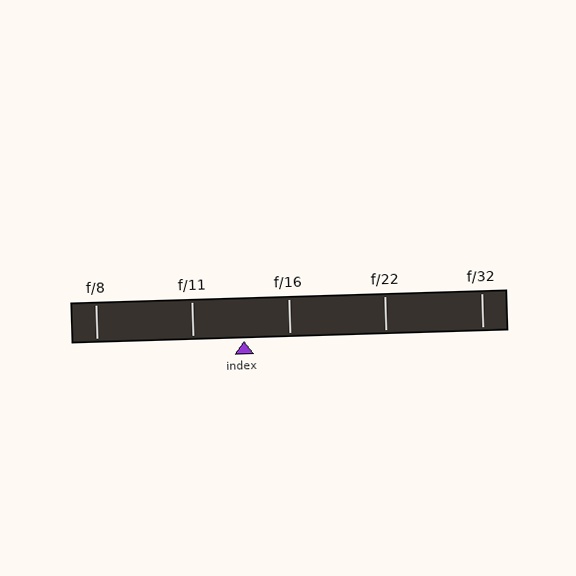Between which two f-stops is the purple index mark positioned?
The index mark is between f/11 and f/16.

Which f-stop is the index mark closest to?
The index mark is closest to f/16.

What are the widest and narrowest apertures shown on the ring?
The widest aperture shown is f/8 and the narrowest is f/32.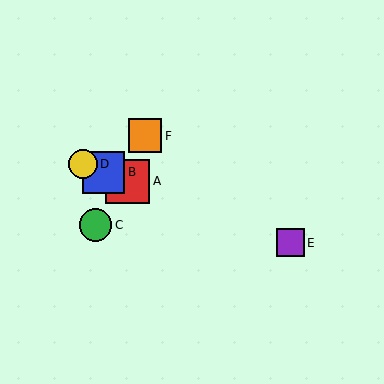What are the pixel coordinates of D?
Object D is at (83, 164).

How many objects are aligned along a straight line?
4 objects (A, B, D, E) are aligned along a straight line.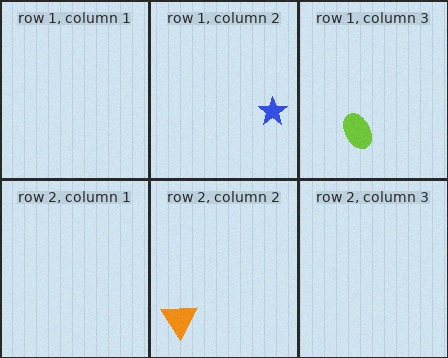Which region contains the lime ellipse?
The row 1, column 3 region.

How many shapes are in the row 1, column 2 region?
1.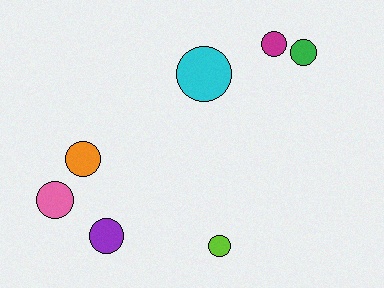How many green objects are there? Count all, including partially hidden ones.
There is 1 green object.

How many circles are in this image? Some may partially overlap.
There are 7 circles.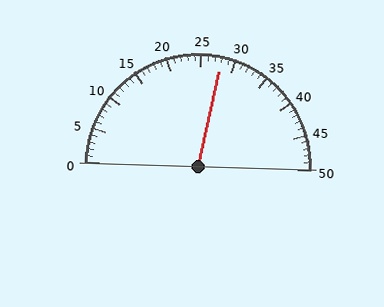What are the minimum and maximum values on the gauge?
The gauge ranges from 0 to 50.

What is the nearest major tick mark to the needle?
The nearest major tick mark is 30.